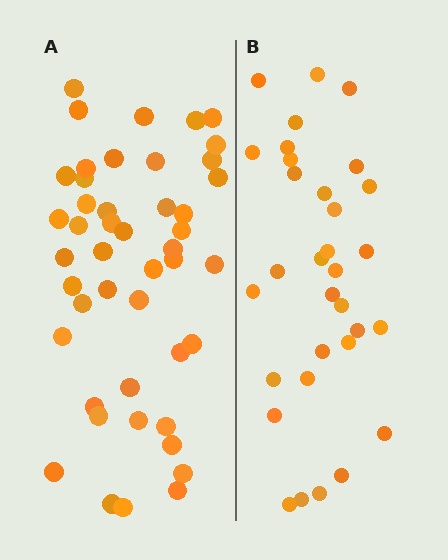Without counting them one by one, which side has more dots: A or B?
Region A (the left region) has more dots.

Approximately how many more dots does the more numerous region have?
Region A has approximately 15 more dots than region B.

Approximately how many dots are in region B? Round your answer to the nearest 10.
About 30 dots. (The exact count is 32, which rounds to 30.)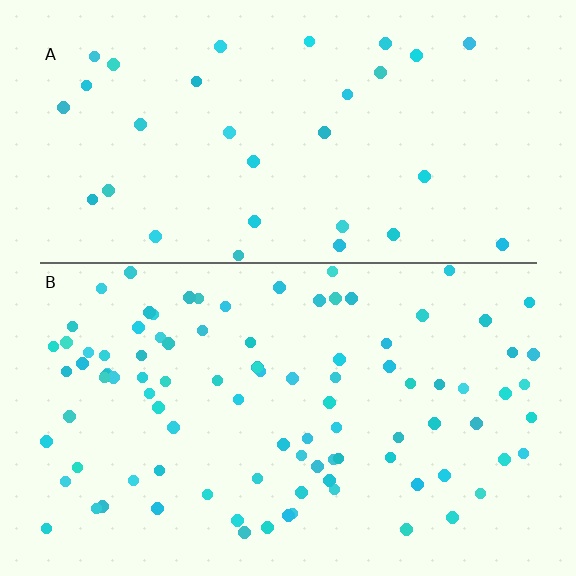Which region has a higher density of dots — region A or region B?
B (the bottom).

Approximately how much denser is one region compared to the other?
Approximately 3.0× — region B over region A.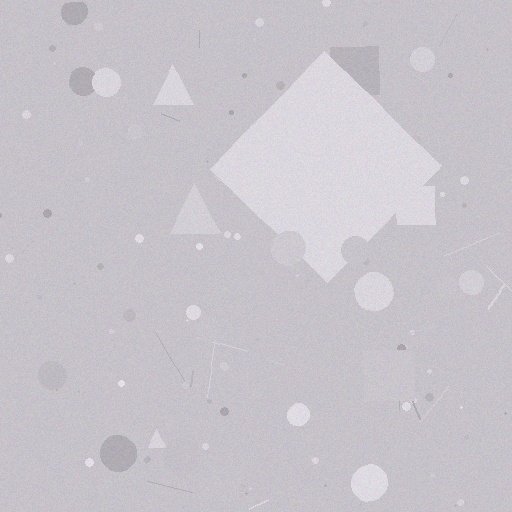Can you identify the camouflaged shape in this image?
The camouflaged shape is a diamond.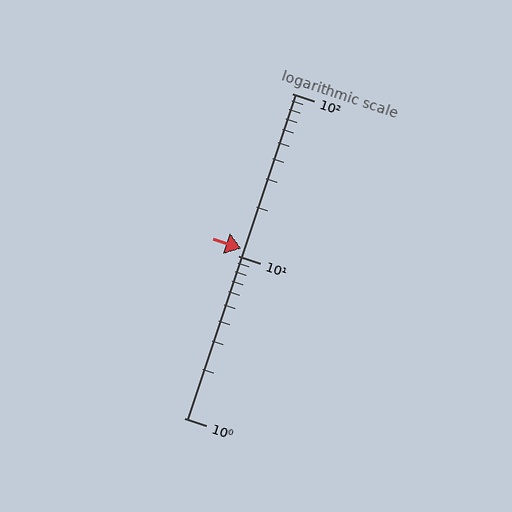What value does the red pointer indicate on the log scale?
The pointer indicates approximately 11.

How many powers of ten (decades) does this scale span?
The scale spans 2 decades, from 1 to 100.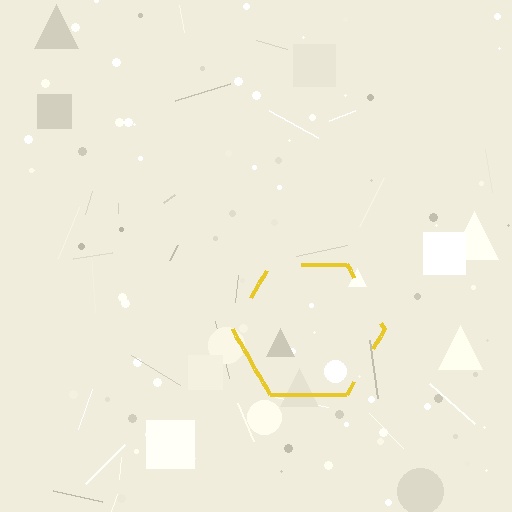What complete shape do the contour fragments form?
The contour fragments form a hexagon.